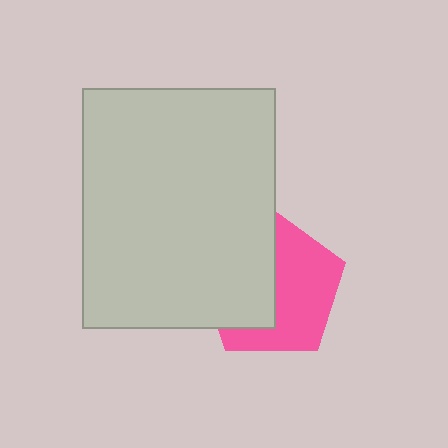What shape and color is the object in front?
The object in front is a light gray rectangle.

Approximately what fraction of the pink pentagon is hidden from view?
Roughly 46% of the pink pentagon is hidden behind the light gray rectangle.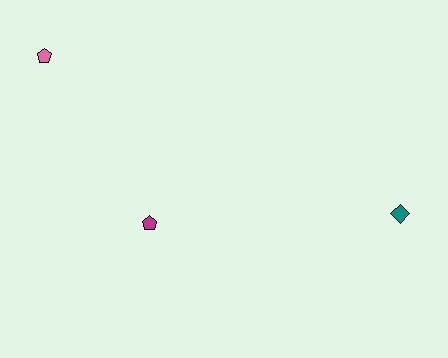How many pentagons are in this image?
There are 2 pentagons.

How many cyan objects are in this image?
There are no cyan objects.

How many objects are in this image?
There are 3 objects.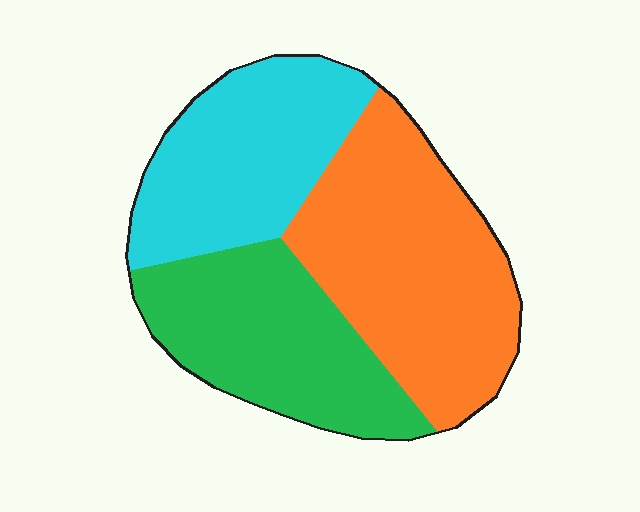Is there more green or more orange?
Orange.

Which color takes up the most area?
Orange, at roughly 40%.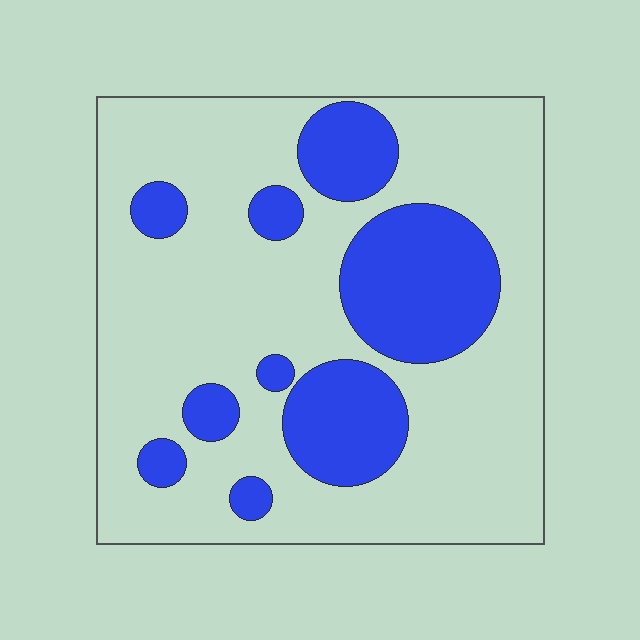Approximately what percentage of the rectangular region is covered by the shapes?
Approximately 25%.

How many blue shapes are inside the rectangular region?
9.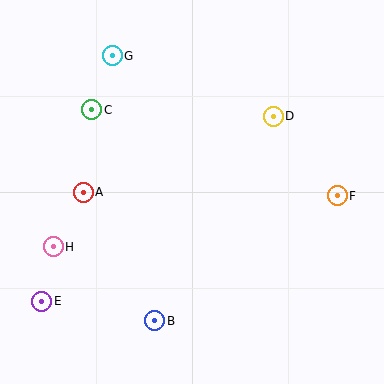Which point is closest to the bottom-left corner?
Point E is closest to the bottom-left corner.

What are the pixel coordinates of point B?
Point B is at (155, 321).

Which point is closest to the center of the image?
Point A at (83, 192) is closest to the center.